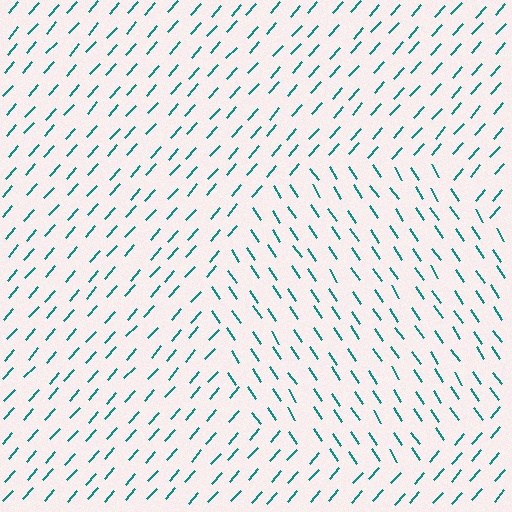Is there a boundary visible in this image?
Yes, there is a texture boundary formed by a change in line orientation.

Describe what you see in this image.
The image is filled with small teal line segments. A circle region in the image has lines oriented differently from the surrounding lines, creating a visible texture boundary.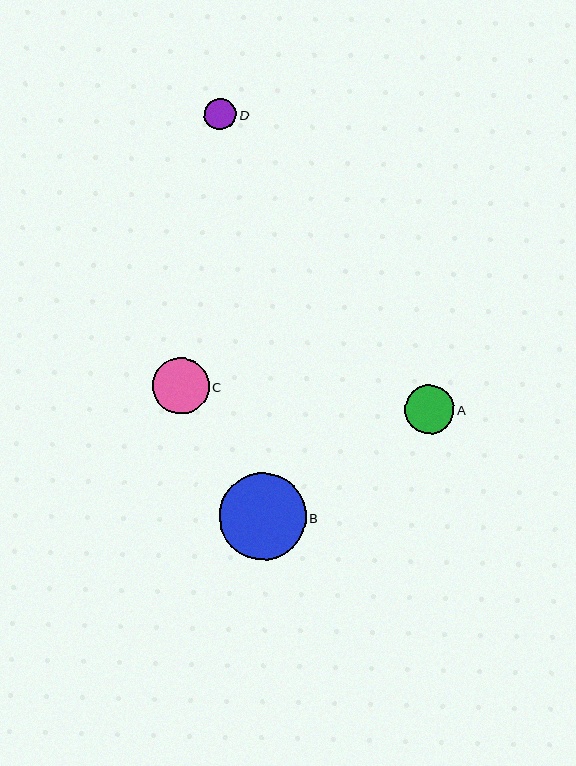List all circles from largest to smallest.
From largest to smallest: B, C, A, D.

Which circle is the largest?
Circle B is the largest with a size of approximately 87 pixels.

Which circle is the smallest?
Circle D is the smallest with a size of approximately 32 pixels.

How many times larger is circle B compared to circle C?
Circle B is approximately 1.5 times the size of circle C.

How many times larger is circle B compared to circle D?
Circle B is approximately 2.7 times the size of circle D.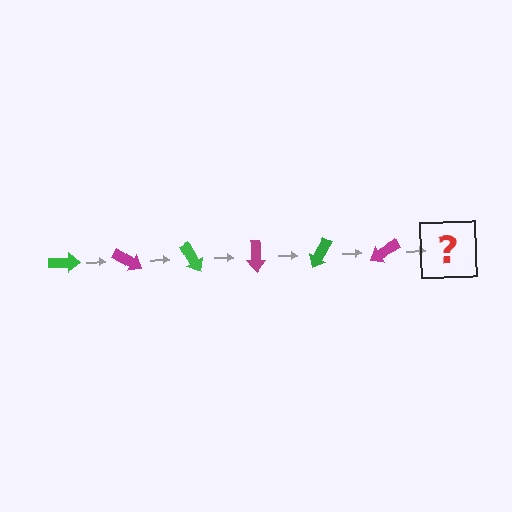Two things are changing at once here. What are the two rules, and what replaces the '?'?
The two rules are that it rotates 30 degrees each step and the color cycles through green and magenta. The '?' should be a green arrow, rotated 180 degrees from the start.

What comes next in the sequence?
The next element should be a green arrow, rotated 180 degrees from the start.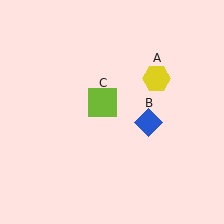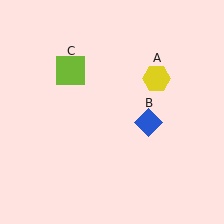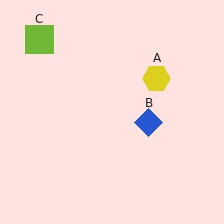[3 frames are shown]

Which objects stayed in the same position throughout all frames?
Yellow hexagon (object A) and blue diamond (object B) remained stationary.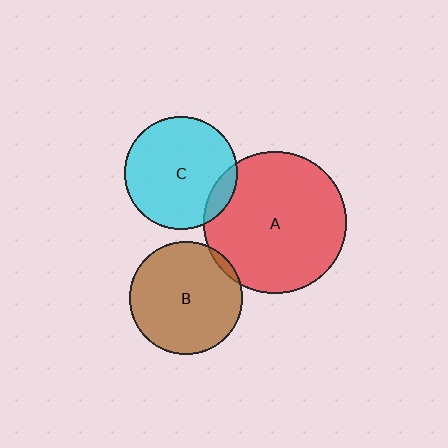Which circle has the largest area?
Circle A (red).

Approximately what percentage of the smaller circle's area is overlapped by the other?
Approximately 10%.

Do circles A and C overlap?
Yes.